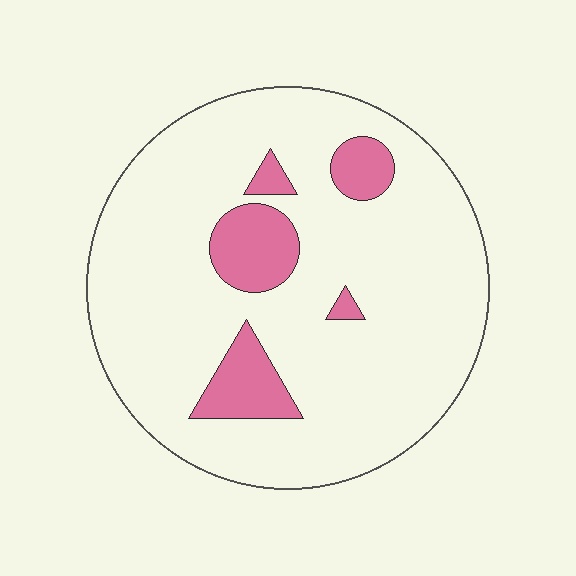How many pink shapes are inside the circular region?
5.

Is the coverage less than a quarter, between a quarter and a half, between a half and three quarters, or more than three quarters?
Less than a quarter.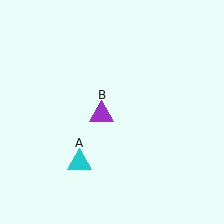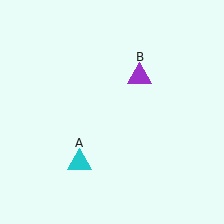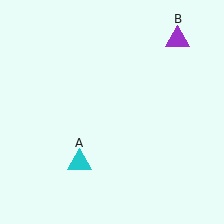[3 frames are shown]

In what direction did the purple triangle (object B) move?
The purple triangle (object B) moved up and to the right.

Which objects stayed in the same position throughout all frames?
Cyan triangle (object A) remained stationary.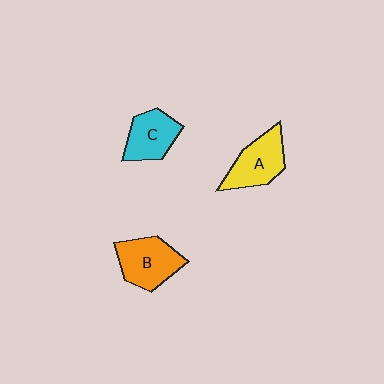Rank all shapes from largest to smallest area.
From largest to smallest: B (orange), A (yellow), C (cyan).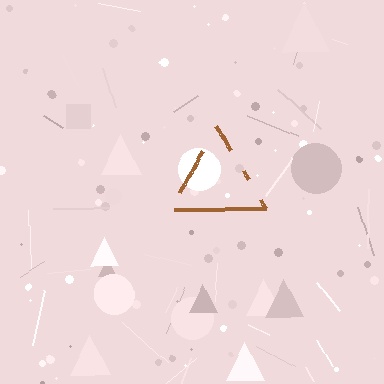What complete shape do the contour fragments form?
The contour fragments form a triangle.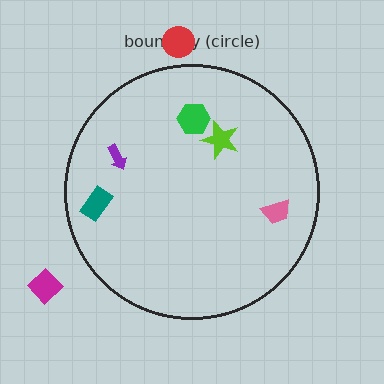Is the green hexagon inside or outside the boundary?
Inside.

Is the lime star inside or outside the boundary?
Inside.